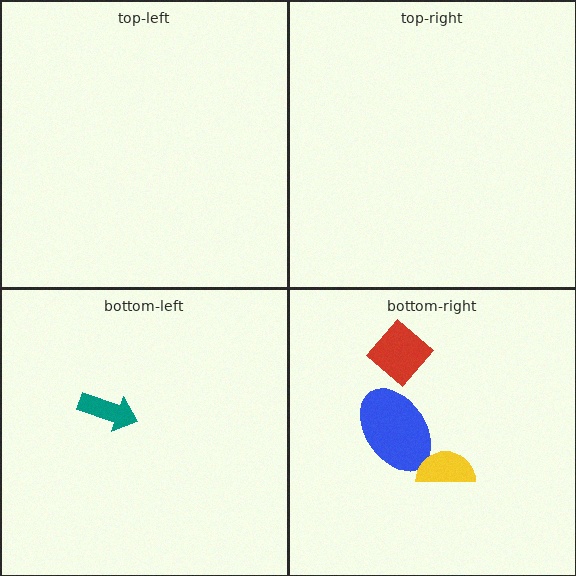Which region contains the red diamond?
The bottom-right region.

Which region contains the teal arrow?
The bottom-left region.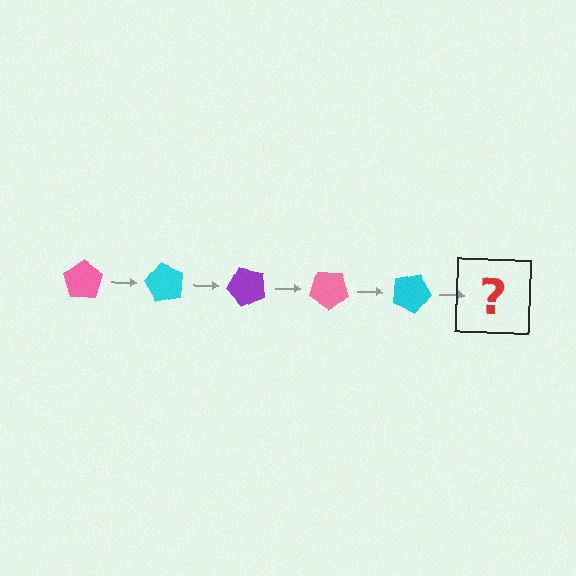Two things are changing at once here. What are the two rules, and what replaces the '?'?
The two rules are that it rotates 60 degrees each step and the color cycles through pink, cyan, and purple. The '?' should be a purple pentagon, rotated 300 degrees from the start.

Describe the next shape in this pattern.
It should be a purple pentagon, rotated 300 degrees from the start.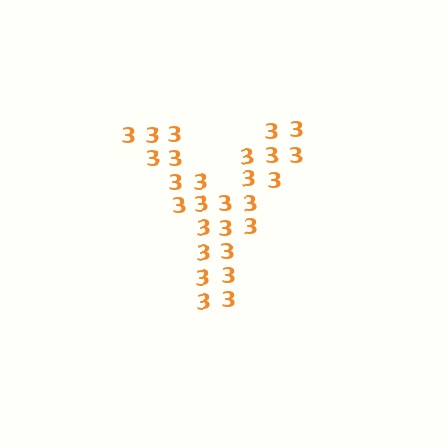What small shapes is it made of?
It is made of small digit 3's.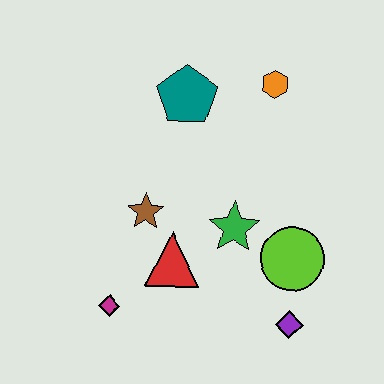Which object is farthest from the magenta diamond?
The orange hexagon is farthest from the magenta diamond.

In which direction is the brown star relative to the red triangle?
The brown star is above the red triangle.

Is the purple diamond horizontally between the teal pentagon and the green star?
No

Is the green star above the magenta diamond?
Yes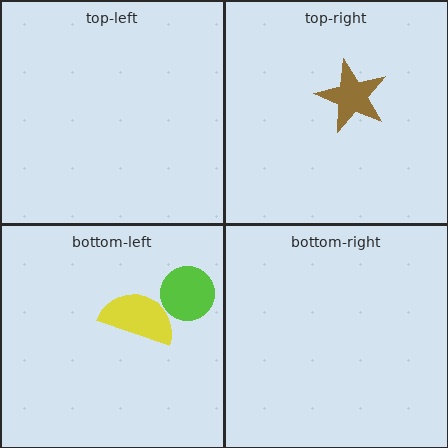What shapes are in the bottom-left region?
The yellow semicircle, the lime circle.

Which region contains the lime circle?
The bottom-left region.